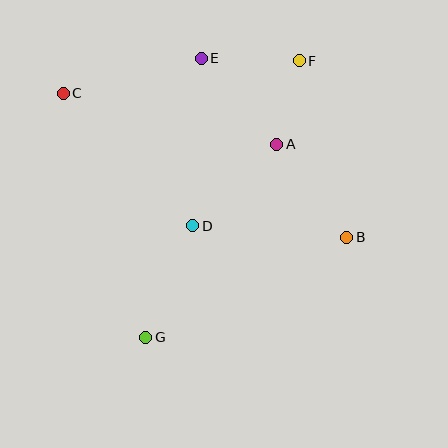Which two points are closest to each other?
Points A and F are closest to each other.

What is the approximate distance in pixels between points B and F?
The distance between B and F is approximately 182 pixels.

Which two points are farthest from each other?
Points B and C are farthest from each other.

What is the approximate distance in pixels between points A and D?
The distance between A and D is approximately 117 pixels.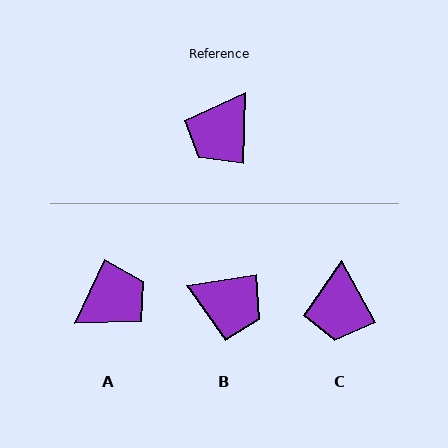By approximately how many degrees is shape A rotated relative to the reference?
Approximately 158 degrees counter-clockwise.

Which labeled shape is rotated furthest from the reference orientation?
A, about 158 degrees away.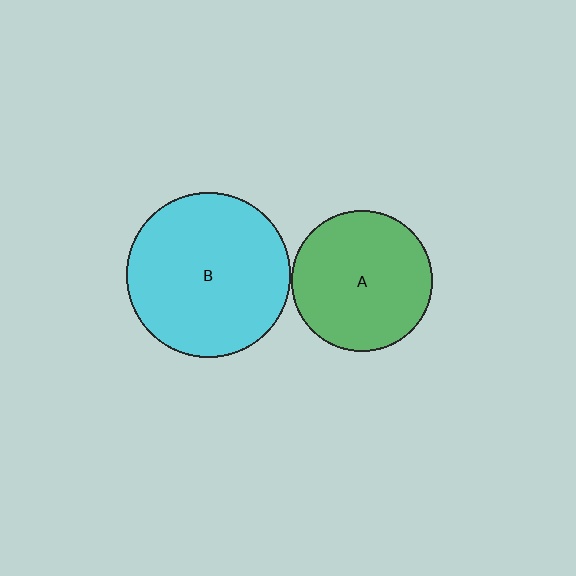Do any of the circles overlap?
No, none of the circles overlap.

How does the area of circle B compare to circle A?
Approximately 1.4 times.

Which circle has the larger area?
Circle B (cyan).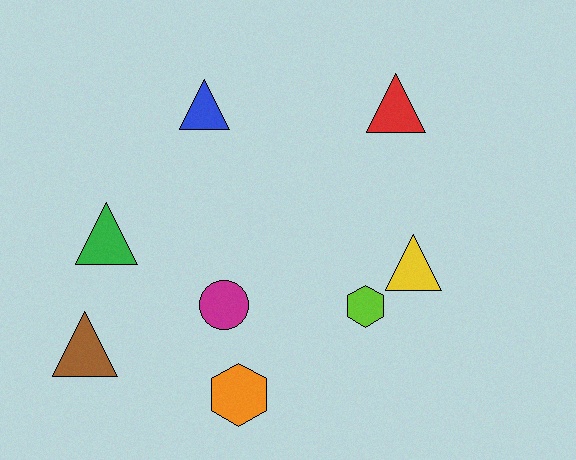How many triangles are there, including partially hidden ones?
There are 5 triangles.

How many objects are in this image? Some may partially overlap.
There are 8 objects.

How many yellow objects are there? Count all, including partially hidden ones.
There is 1 yellow object.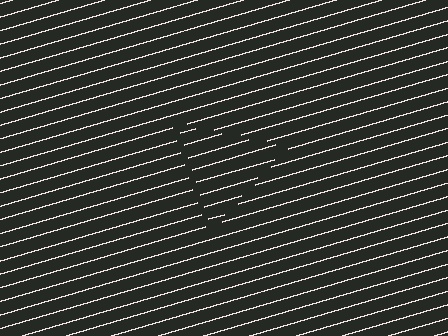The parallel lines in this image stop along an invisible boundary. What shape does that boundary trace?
An illusory triangle. The interior of the shape contains the same grating, shifted by half a period — the contour is defined by the phase discontinuity where line-ends from the inner and outer gratings abut.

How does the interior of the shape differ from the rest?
The interior of the shape contains the same grating, shifted by half a period — the contour is defined by the phase discontinuity where line-ends from the inner and outer gratings abut.